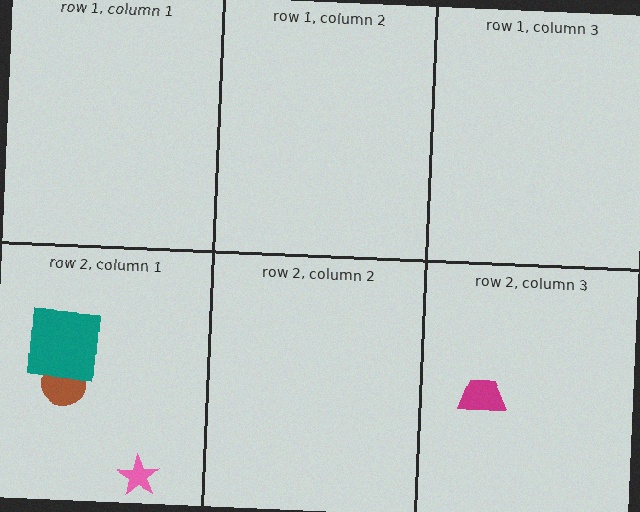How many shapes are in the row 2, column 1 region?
3.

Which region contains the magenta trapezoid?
The row 2, column 3 region.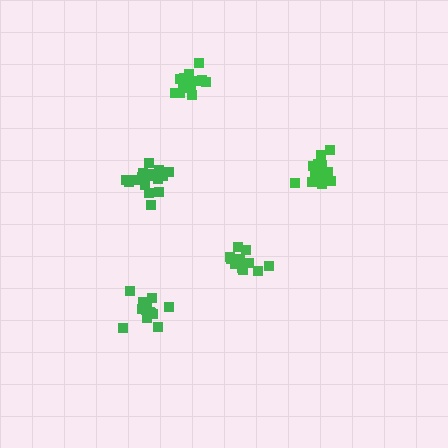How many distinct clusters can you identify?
There are 5 distinct clusters.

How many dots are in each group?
Group 1: 17 dots, Group 2: 12 dots, Group 3: 15 dots, Group 4: 13 dots, Group 5: 15 dots (72 total).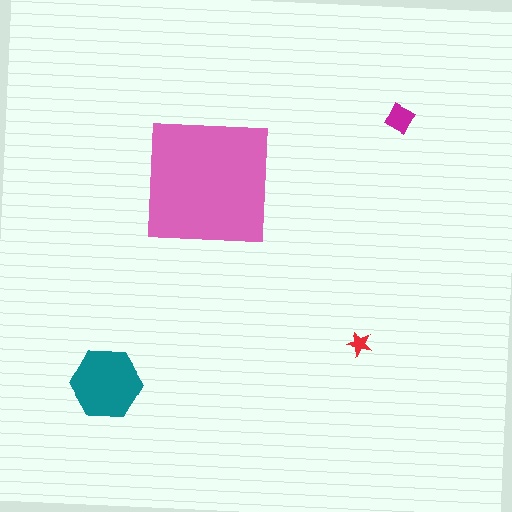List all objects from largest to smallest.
The pink square, the teal hexagon, the magenta diamond, the red star.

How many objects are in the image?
There are 4 objects in the image.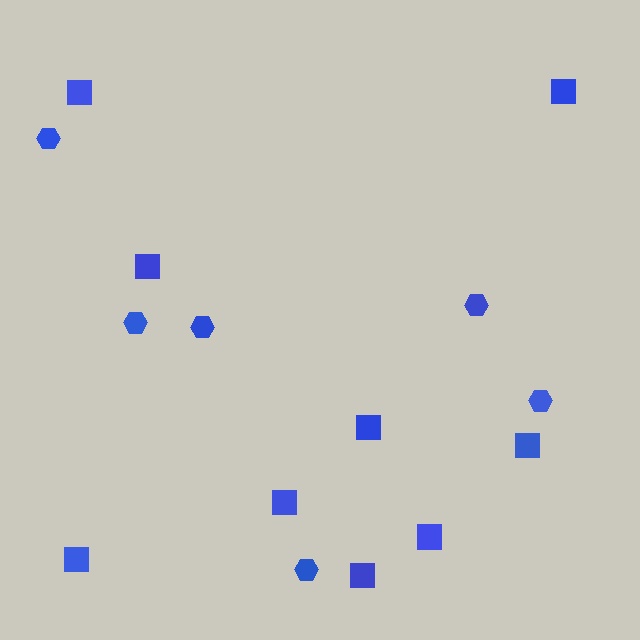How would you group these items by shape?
There are 2 groups: one group of hexagons (6) and one group of squares (9).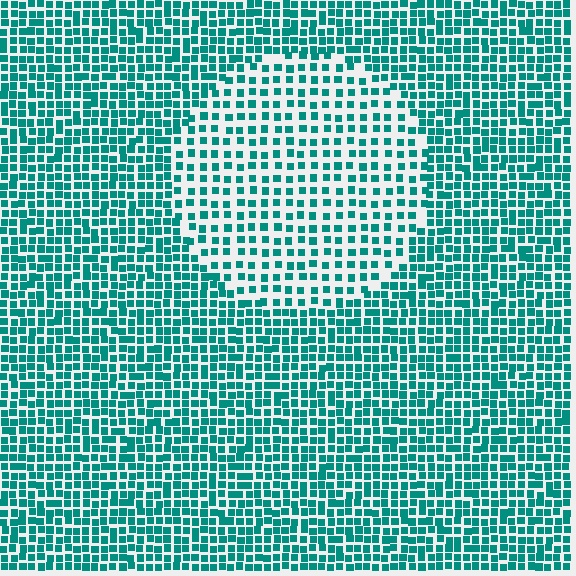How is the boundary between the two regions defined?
The boundary is defined by a change in element density (approximately 1.8x ratio). All elements are the same color, size, and shape.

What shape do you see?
I see a circle.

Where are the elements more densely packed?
The elements are more densely packed outside the circle boundary.